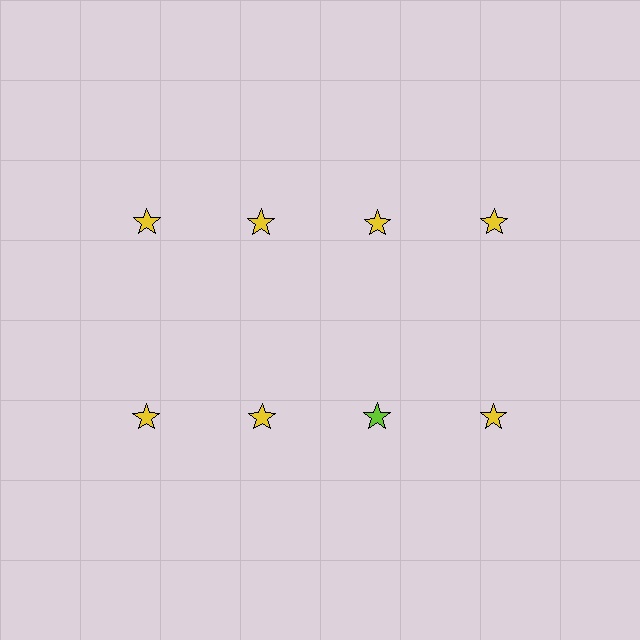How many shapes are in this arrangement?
There are 8 shapes arranged in a grid pattern.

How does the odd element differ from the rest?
It has a different color: lime instead of yellow.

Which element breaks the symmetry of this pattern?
The lime star in the second row, center column breaks the symmetry. All other shapes are yellow stars.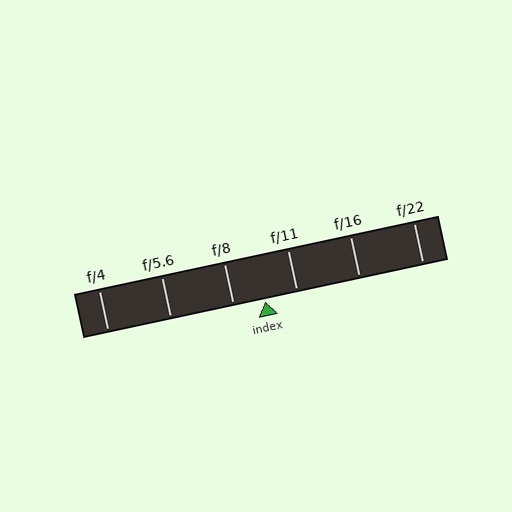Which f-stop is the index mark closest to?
The index mark is closest to f/8.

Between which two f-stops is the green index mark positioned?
The index mark is between f/8 and f/11.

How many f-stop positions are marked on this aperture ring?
There are 6 f-stop positions marked.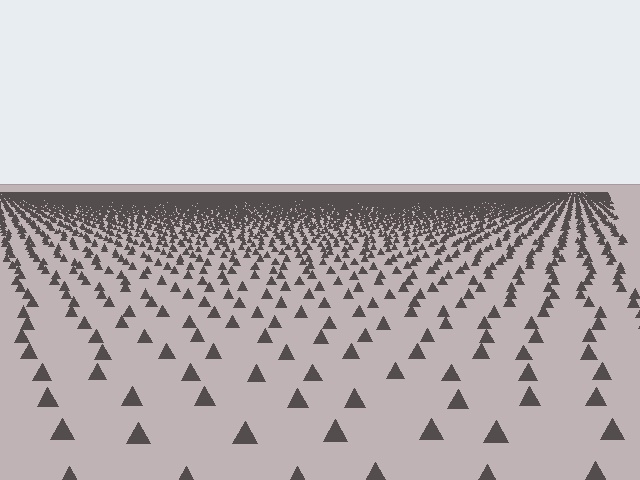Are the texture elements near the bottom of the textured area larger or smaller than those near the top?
Larger. Near the bottom, elements are closer to the viewer and appear at a bigger on-screen size.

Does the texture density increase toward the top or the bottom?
Density increases toward the top.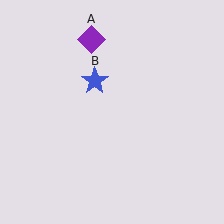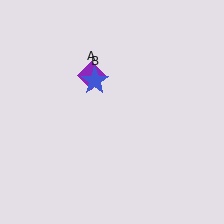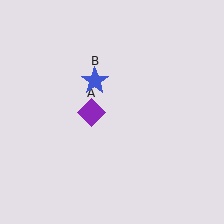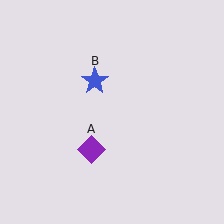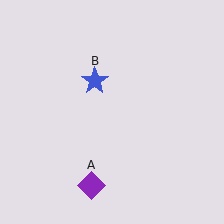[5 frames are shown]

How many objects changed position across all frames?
1 object changed position: purple diamond (object A).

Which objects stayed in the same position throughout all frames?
Blue star (object B) remained stationary.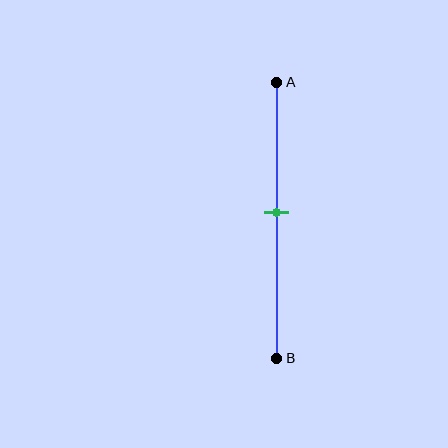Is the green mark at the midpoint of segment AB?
Yes, the mark is approximately at the midpoint.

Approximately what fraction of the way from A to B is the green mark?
The green mark is approximately 45% of the way from A to B.